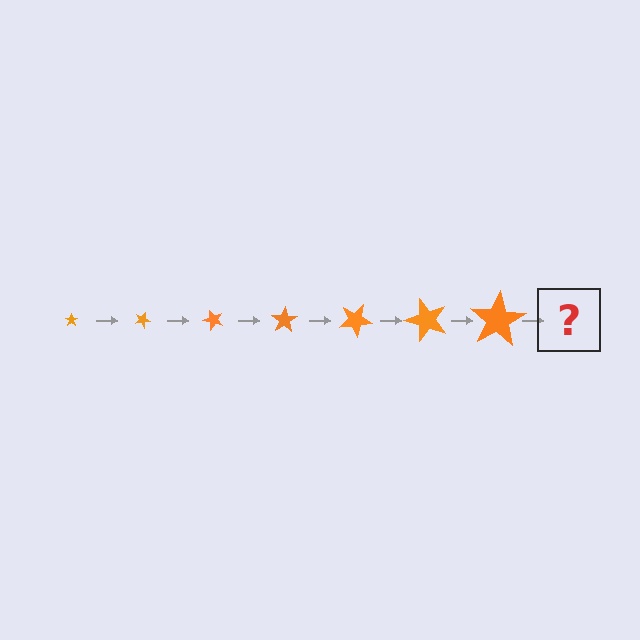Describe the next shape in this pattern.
It should be a star, larger than the previous one and rotated 175 degrees from the start.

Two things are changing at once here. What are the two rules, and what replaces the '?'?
The two rules are that the star grows larger each step and it rotates 25 degrees each step. The '?' should be a star, larger than the previous one and rotated 175 degrees from the start.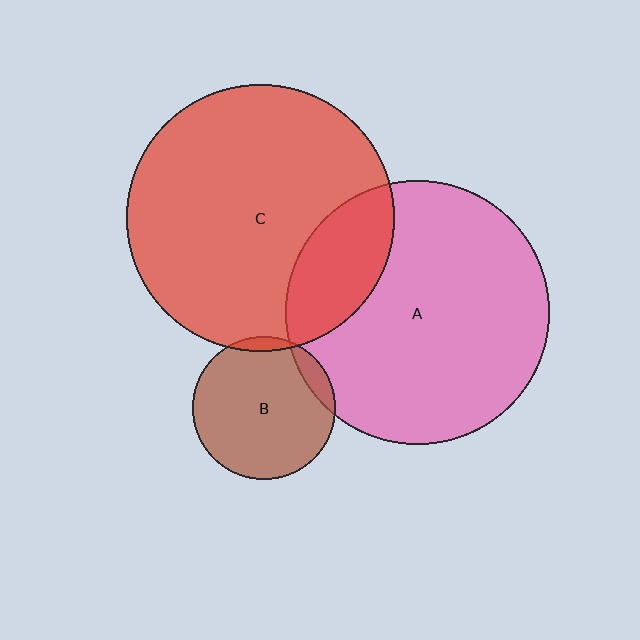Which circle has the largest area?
Circle C (red).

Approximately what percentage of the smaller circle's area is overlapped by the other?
Approximately 20%.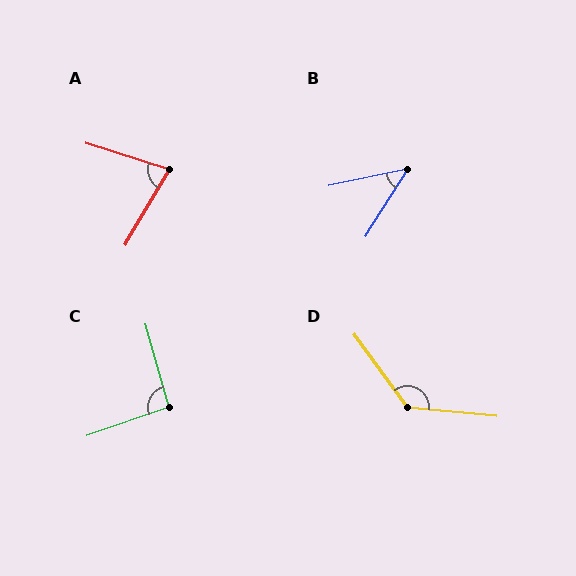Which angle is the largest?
D, at approximately 131 degrees.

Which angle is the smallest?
B, at approximately 46 degrees.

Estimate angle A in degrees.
Approximately 77 degrees.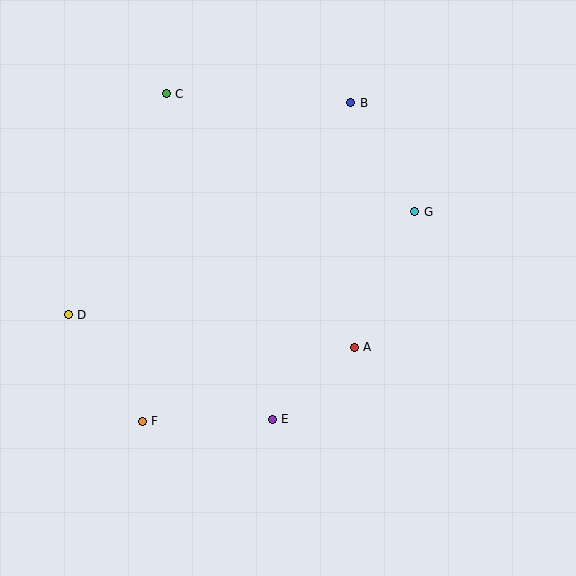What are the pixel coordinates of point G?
Point G is at (415, 212).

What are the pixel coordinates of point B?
Point B is at (351, 103).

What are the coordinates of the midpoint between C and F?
The midpoint between C and F is at (154, 258).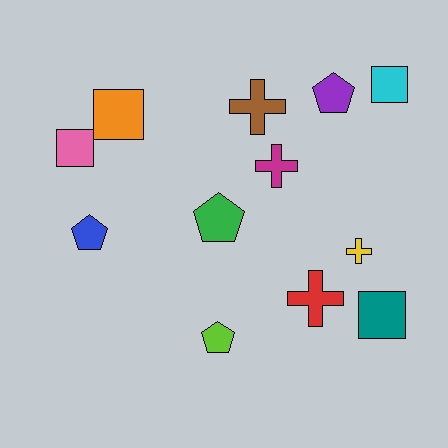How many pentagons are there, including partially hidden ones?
There are 4 pentagons.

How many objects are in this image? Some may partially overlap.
There are 12 objects.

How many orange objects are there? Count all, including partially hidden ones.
There is 1 orange object.